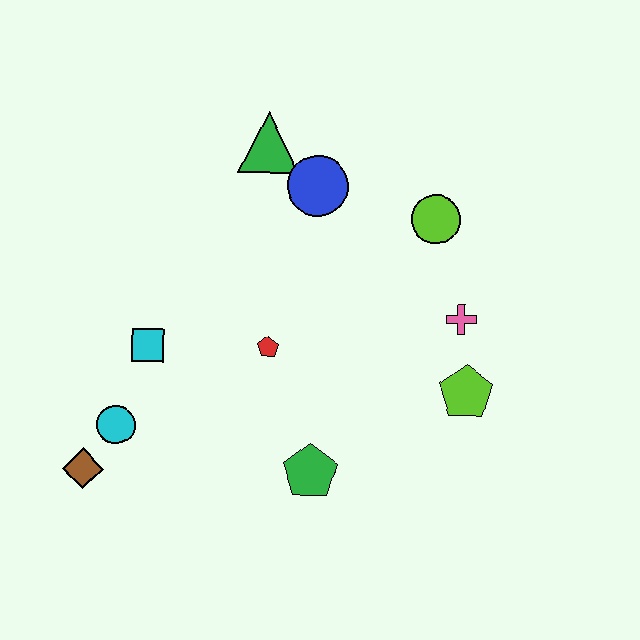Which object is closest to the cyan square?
The cyan circle is closest to the cyan square.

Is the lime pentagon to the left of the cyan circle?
No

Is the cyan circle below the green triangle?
Yes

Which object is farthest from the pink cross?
The brown diamond is farthest from the pink cross.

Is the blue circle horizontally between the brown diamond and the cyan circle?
No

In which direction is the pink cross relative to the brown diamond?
The pink cross is to the right of the brown diamond.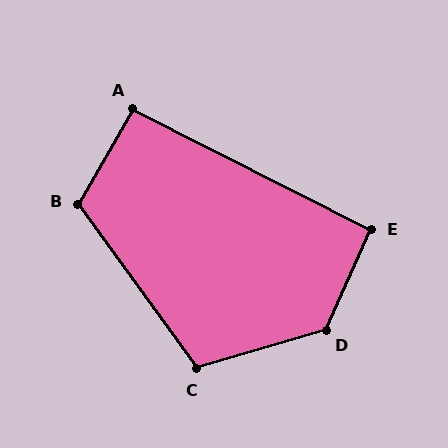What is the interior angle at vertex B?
Approximately 115 degrees (obtuse).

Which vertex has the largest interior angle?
D, at approximately 131 degrees.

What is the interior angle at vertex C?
Approximately 109 degrees (obtuse).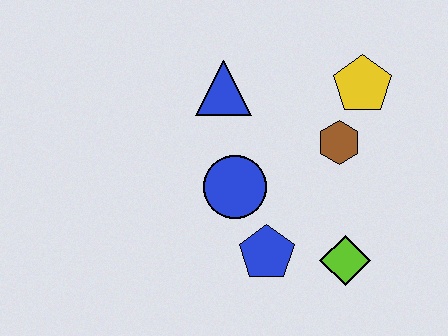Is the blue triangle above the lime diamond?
Yes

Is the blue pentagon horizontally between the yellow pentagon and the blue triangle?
Yes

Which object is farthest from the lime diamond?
The blue triangle is farthest from the lime diamond.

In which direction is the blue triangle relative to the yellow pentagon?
The blue triangle is to the left of the yellow pentagon.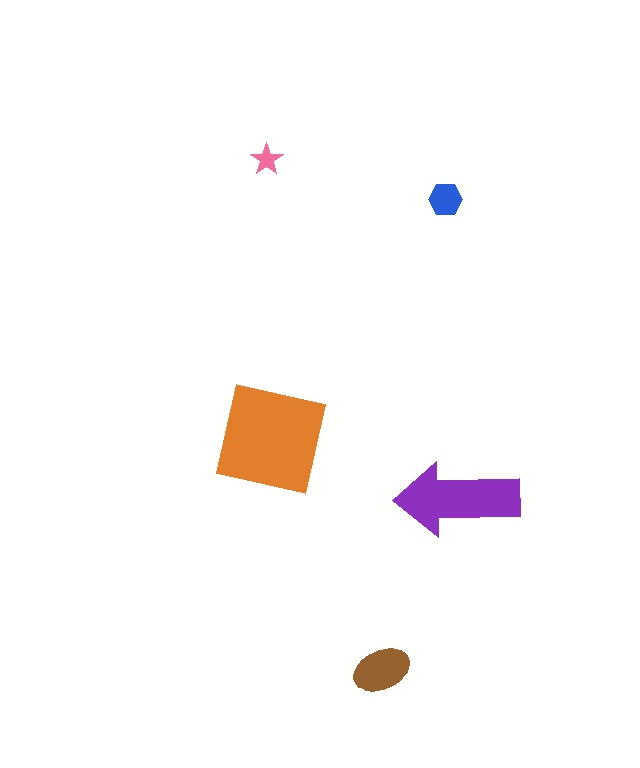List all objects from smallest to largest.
The pink star, the blue hexagon, the brown ellipse, the purple arrow, the orange square.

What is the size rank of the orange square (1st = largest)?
1st.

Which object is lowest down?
The brown ellipse is bottommost.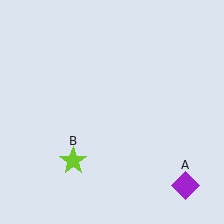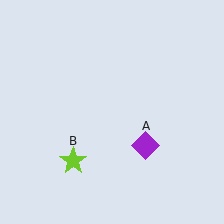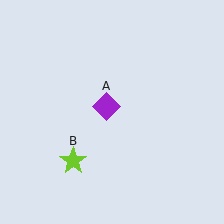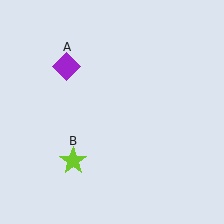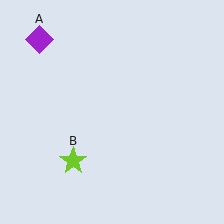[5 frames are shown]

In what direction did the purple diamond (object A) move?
The purple diamond (object A) moved up and to the left.